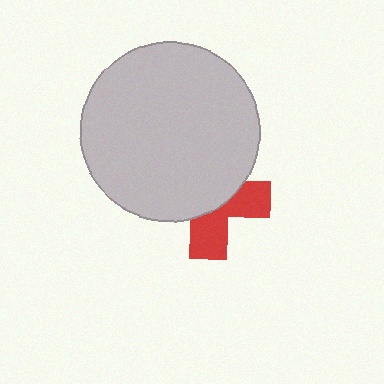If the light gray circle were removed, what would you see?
You would see the complete red cross.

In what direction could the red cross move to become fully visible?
The red cross could move down. That would shift it out from behind the light gray circle entirely.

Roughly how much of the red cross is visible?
A small part of it is visible (roughly 41%).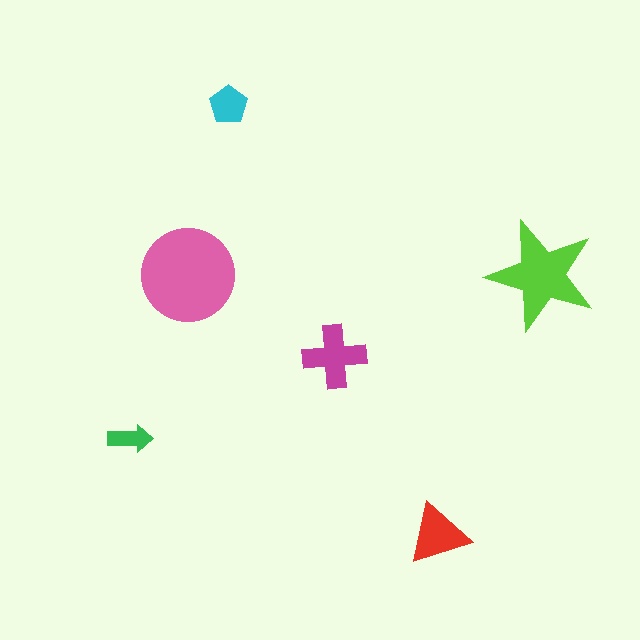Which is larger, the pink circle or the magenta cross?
The pink circle.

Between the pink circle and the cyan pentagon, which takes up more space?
The pink circle.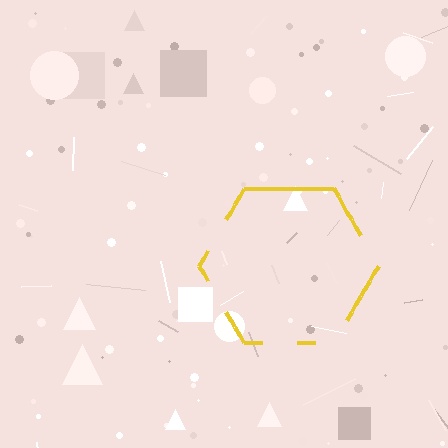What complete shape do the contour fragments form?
The contour fragments form a hexagon.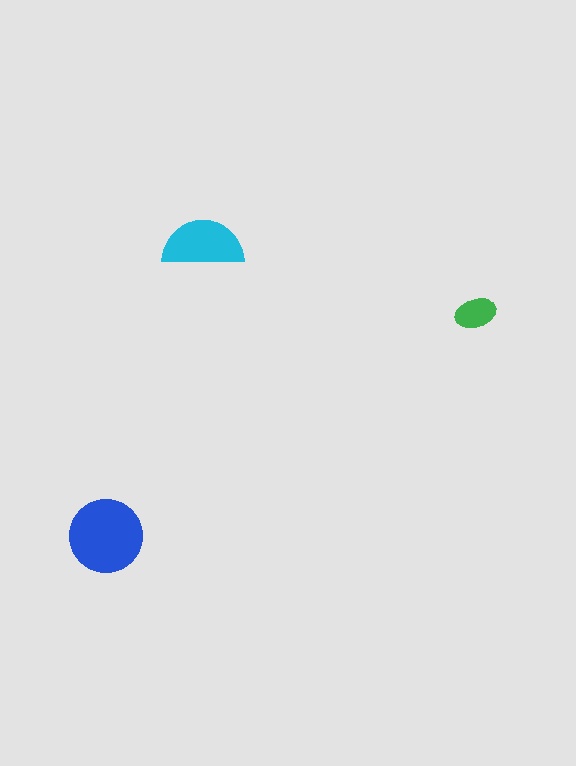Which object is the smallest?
The green ellipse.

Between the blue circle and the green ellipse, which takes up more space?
The blue circle.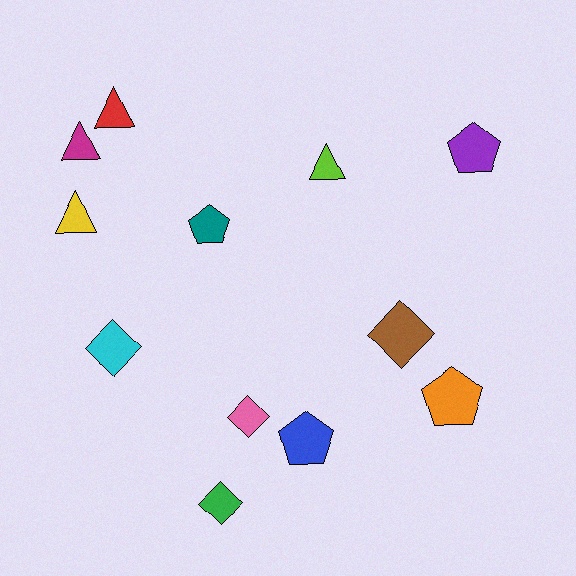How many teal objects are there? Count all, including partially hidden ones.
There is 1 teal object.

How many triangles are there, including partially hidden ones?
There are 4 triangles.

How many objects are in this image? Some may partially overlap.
There are 12 objects.